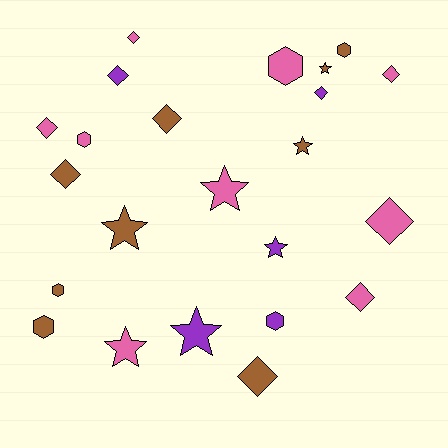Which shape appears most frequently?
Diamond, with 10 objects.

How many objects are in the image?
There are 23 objects.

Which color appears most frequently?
Brown, with 9 objects.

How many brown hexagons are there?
There are 3 brown hexagons.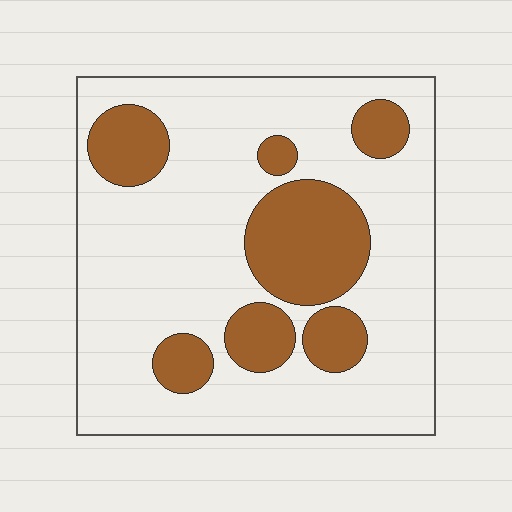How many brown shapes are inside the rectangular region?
7.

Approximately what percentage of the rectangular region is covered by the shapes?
Approximately 25%.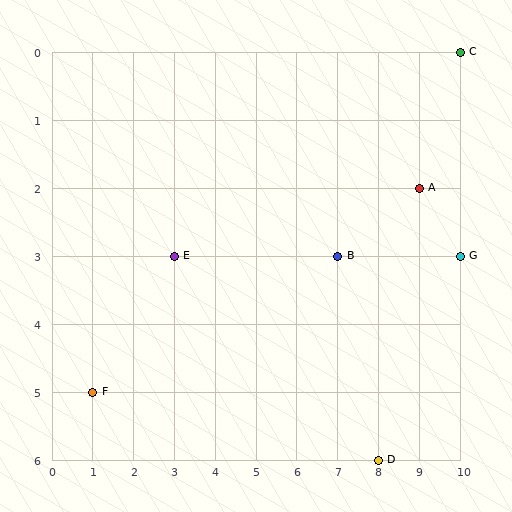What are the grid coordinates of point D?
Point D is at grid coordinates (8, 6).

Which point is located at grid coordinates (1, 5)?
Point F is at (1, 5).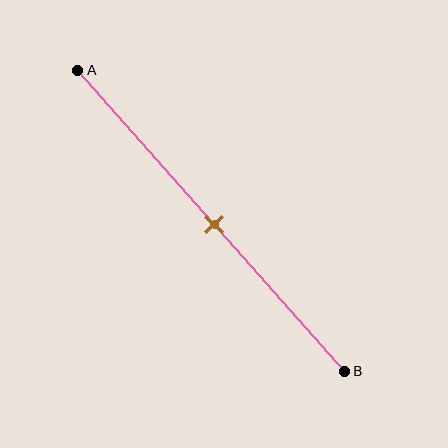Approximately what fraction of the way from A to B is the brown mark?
The brown mark is approximately 50% of the way from A to B.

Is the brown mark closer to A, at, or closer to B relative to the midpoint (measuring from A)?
The brown mark is approximately at the midpoint of segment AB.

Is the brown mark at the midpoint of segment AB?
Yes, the mark is approximately at the midpoint.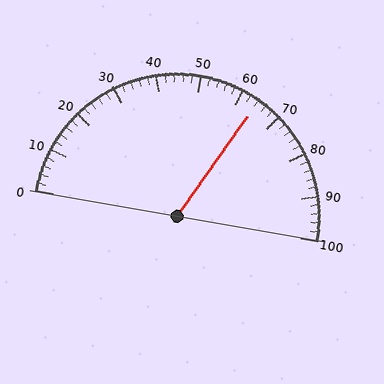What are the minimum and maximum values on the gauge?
The gauge ranges from 0 to 100.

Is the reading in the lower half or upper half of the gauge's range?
The reading is in the upper half of the range (0 to 100).